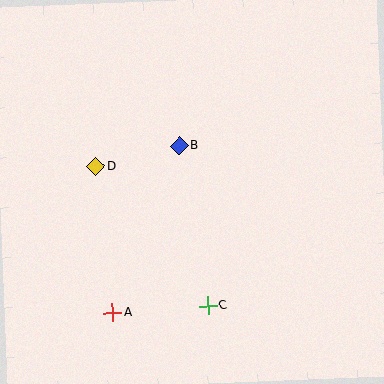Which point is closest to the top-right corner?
Point B is closest to the top-right corner.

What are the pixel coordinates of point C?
Point C is at (208, 306).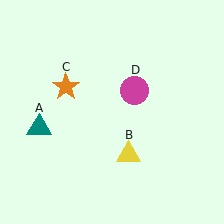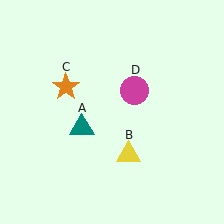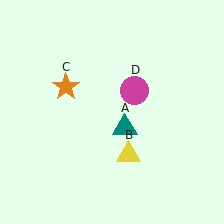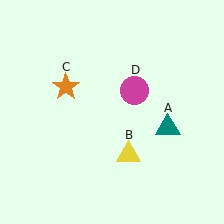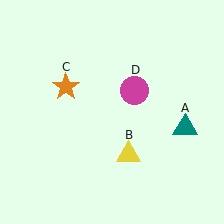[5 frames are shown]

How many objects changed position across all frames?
1 object changed position: teal triangle (object A).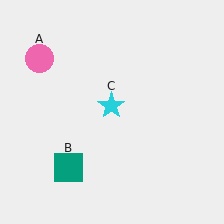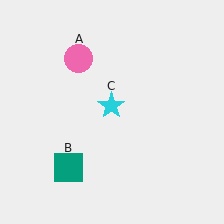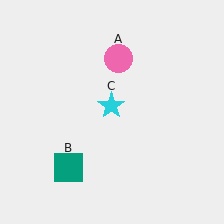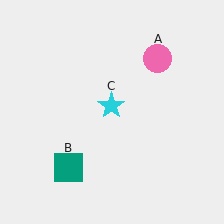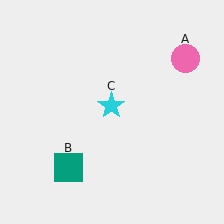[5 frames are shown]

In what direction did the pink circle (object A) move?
The pink circle (object A) moved right.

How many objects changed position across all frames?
1 object changed position: pink circle (object A).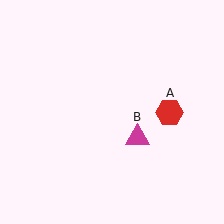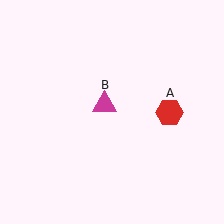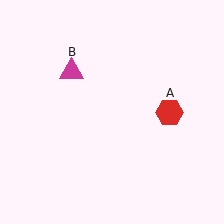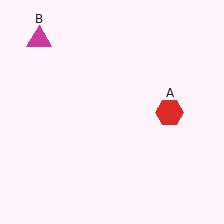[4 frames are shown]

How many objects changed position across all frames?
1 object changed position: magenta triangle (object B).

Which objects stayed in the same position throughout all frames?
Red hexagon (object A) remained stationary.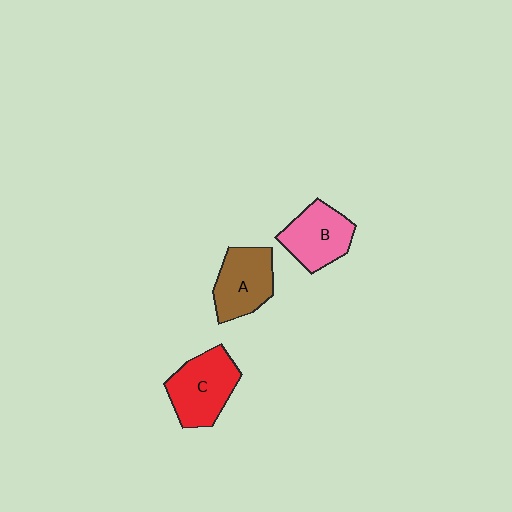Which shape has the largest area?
Shape C (red).